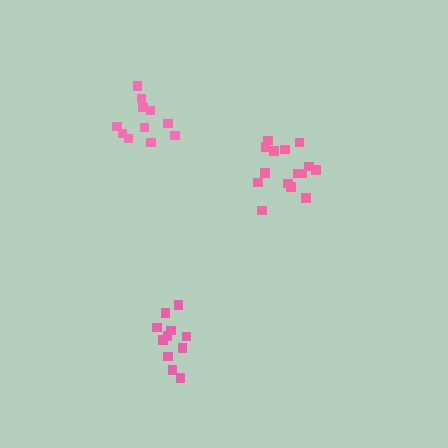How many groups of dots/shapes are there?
There are 3 groups.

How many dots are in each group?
Group 1: 15 dots, Group 2: 11 dots, Group 3: 11 dots (37 total).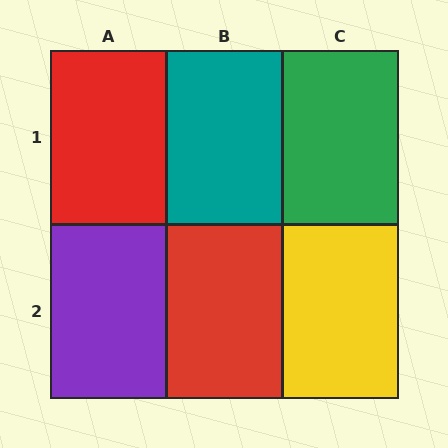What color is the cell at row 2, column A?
Purple.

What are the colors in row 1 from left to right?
Red, teal, green.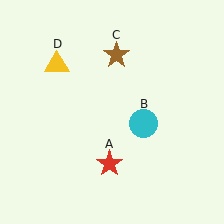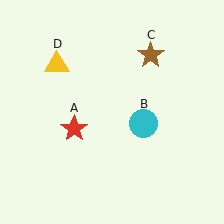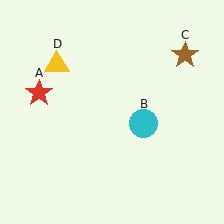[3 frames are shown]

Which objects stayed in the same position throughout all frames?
Cyan circle (object B) and yellow triangle (object D) remained stationary.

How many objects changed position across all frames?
2 objects changed position: red star (object A), brown star (object C).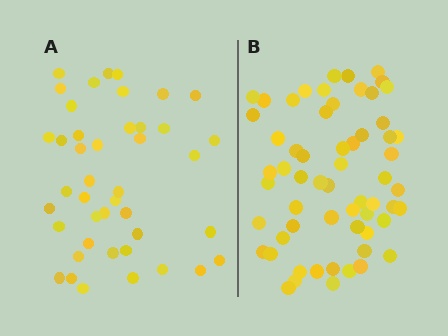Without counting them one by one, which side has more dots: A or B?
Region B (the right region) has more dots.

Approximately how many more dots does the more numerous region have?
Region B has approximately 15 more dots than region A.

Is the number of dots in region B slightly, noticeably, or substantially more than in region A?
Region B has noticeably more, but not dramatically so. The ratio is roughly 1.4 to 1.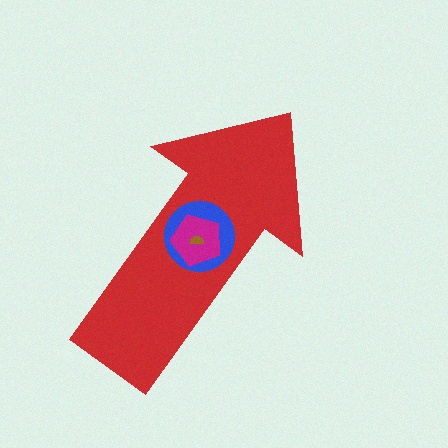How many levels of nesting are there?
4.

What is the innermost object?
The brown semicircle.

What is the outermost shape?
The red arrow.